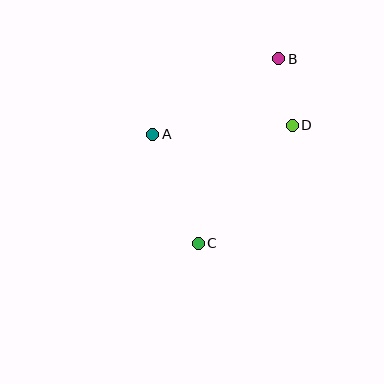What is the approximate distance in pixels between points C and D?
The distance between C and D is approximately 151 pixels.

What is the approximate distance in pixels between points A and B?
The distance between A and B is approximately 146 pixels.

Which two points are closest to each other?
Points B and D are closest to each other.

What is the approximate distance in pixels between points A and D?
The distance between A and D is approximately 140 pixels.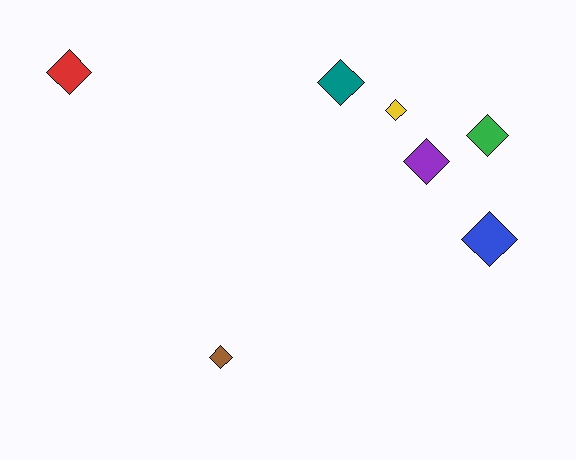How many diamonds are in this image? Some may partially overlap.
There are 7 diamonds.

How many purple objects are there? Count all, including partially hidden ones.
There is 1 purple object.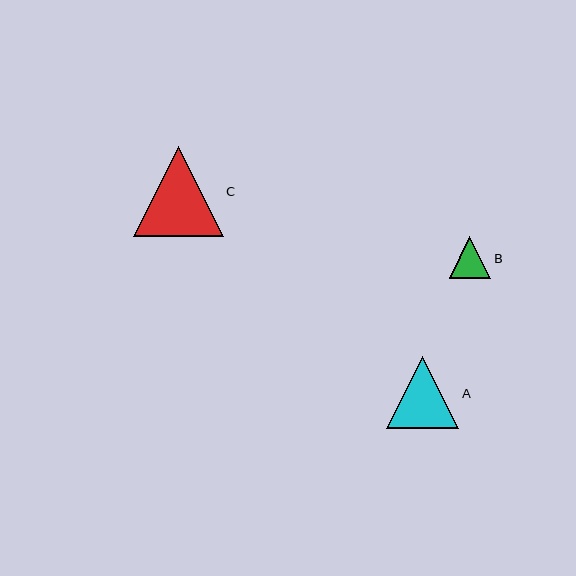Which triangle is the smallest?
Triangle B is the smallest with a size of approximately 42 pixels.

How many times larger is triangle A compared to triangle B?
Triangle A is approximately 1.7 times the size of triangle B.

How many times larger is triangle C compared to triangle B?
Triangle C is approximately 2.2 times the size of triangle B.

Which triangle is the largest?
Triangle C is the largest with a size of approximately 90 pixels.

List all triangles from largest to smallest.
From largest to smallest: C, A, B.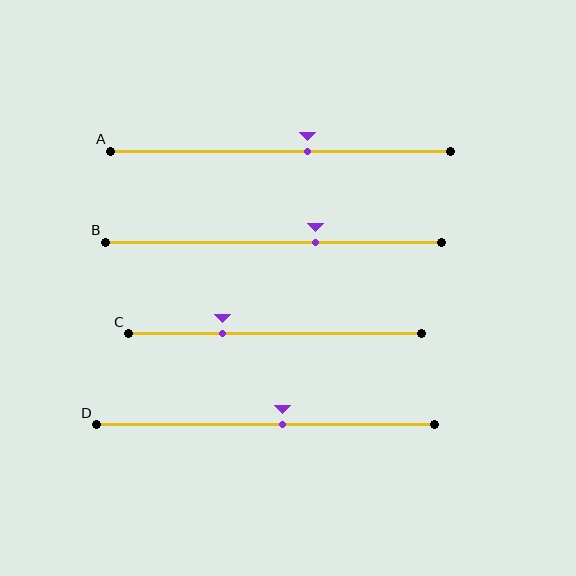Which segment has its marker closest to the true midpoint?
Segment D has its marker closest to the true midpoint.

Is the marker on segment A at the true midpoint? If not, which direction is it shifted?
No, the marker on segment A is shifted to the right by about 8% of the segment length.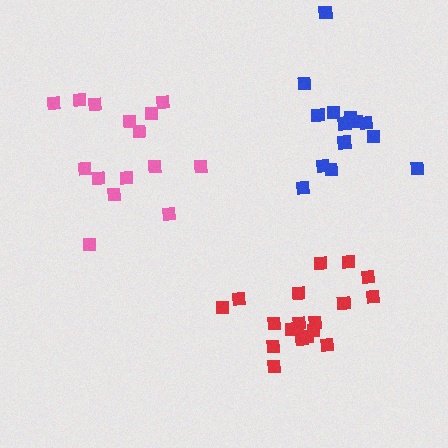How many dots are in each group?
Group 1: 20 dots, Group 2: 15 dots, Group 3: 14 dots (49 total).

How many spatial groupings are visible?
There are 3 spatial groupings.